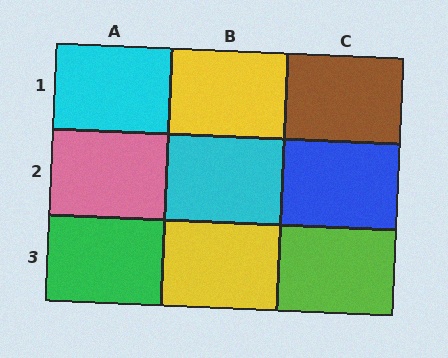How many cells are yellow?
2 cells are yellow.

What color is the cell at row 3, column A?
Green.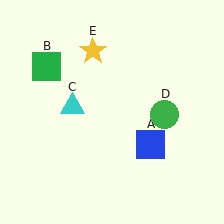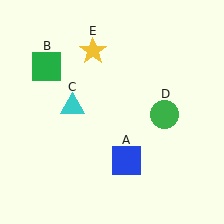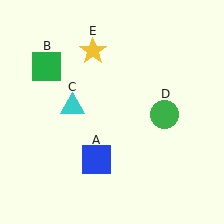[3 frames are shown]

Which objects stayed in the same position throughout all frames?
Green square (object B) and cyan triangle (object C) and green circle (object D) and yellow star (object E) remained stationary.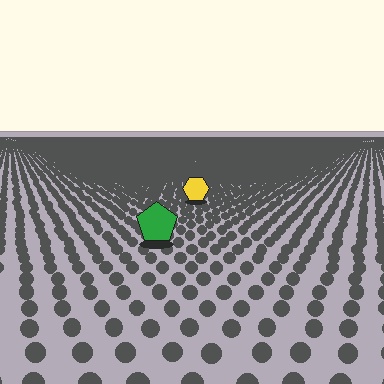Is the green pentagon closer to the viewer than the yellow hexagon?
Yes. The green pentagon is closer — you can tell from the texture gradient: the ground texture is coarser near it.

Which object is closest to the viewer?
The green pentagon is closest. The texture marks near it are larger and more spread out.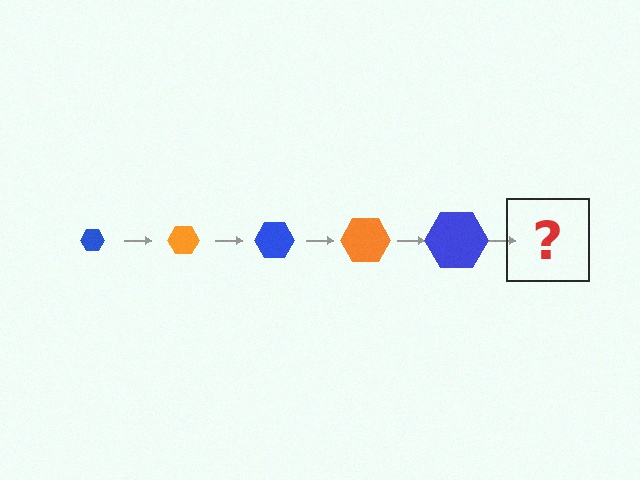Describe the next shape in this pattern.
It should be an orange hexagon, larger than the previous one.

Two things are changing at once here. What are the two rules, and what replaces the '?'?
The two rules are that the hexagon grows larger each step and the color cycles through blue and orange. The '?' should be an orange hexagon, larger than the previous one.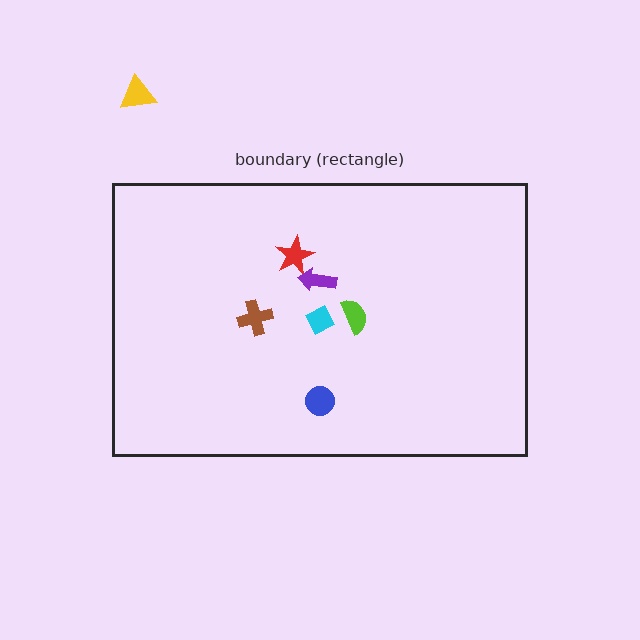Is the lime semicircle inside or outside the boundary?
Inside.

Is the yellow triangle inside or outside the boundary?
Outside.